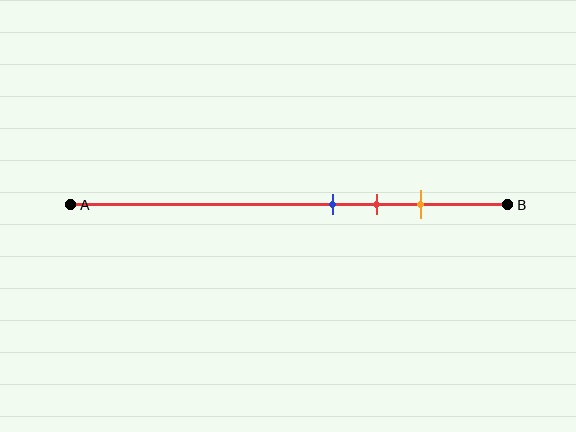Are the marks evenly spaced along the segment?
Yes, the marks are approximately evenly spaced.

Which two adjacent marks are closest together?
The blue and red marks are the closest adjacent pair.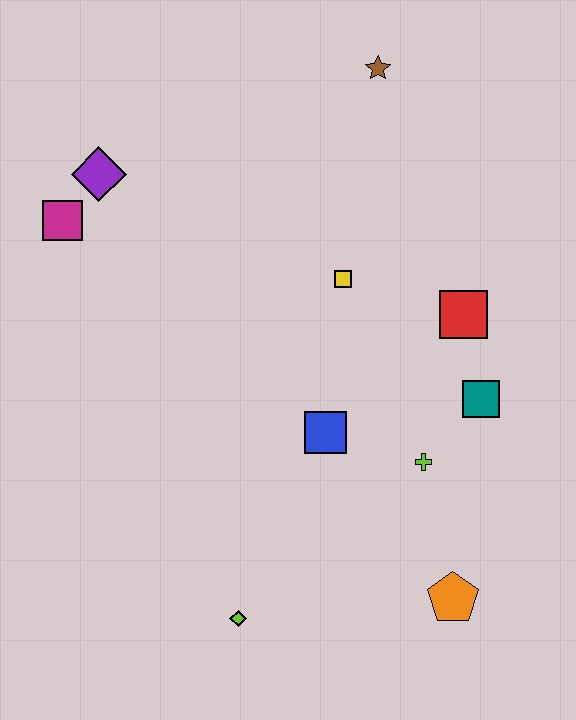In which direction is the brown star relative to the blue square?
The brown star is above the blue square.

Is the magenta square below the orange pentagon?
No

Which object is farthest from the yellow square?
The lime diamond is farthest from the yellow square.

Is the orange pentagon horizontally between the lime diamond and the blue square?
No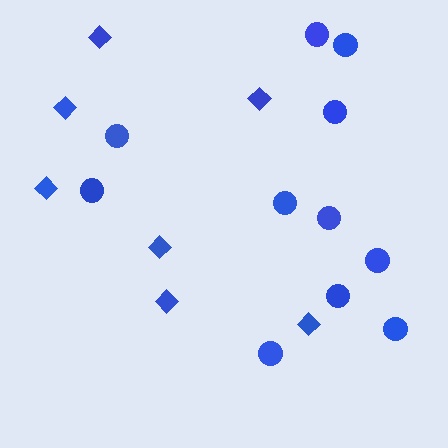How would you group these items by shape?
There are 2 groups: one group of circles (11) and one group of diamonds (7).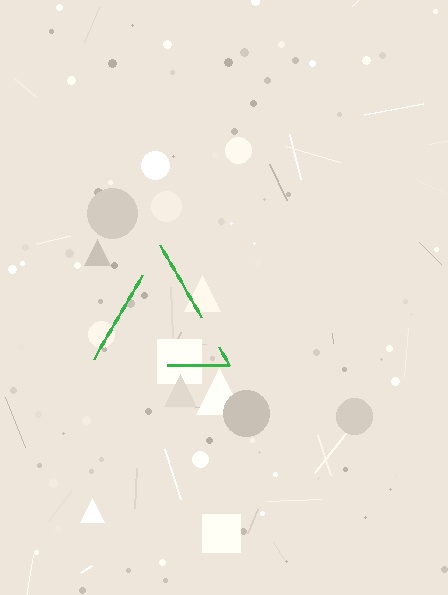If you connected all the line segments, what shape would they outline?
They would outline a triangle.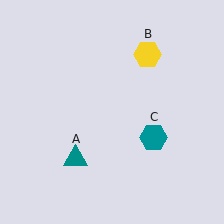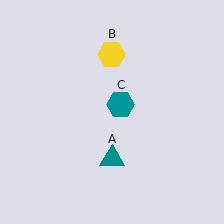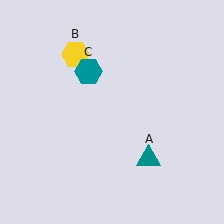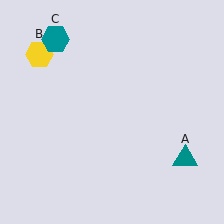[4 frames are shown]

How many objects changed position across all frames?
3 objects changed position: teal triangle (object A), yellow hexagon (object B), teal hexagon (object C).